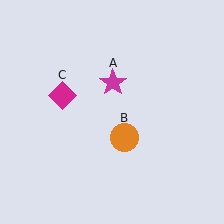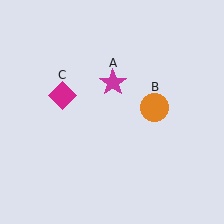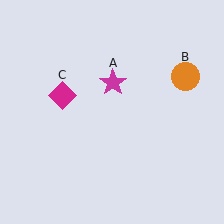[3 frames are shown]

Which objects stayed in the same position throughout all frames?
Magenta star (object A) and magenta diamond (object C) remained stationary.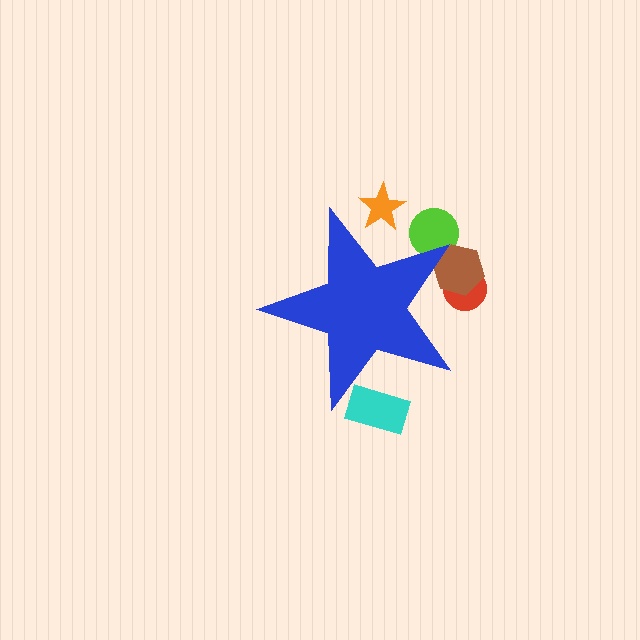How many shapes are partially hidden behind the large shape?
5 shapes are partially hidden.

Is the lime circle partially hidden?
Yes, the lime circle is partially hidden behind the blue star.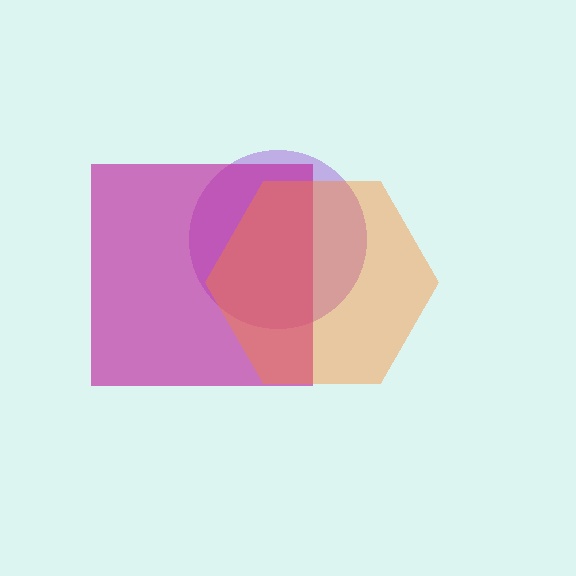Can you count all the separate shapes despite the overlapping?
Yes, there are 3 separate shapes.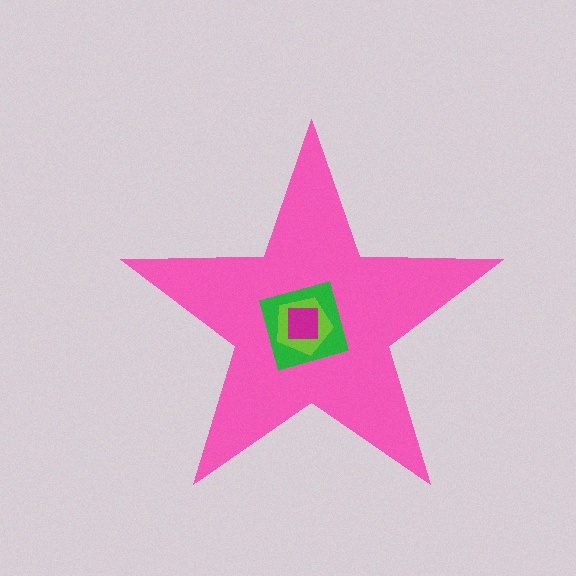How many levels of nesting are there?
4.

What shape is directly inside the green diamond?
The lime pentagon.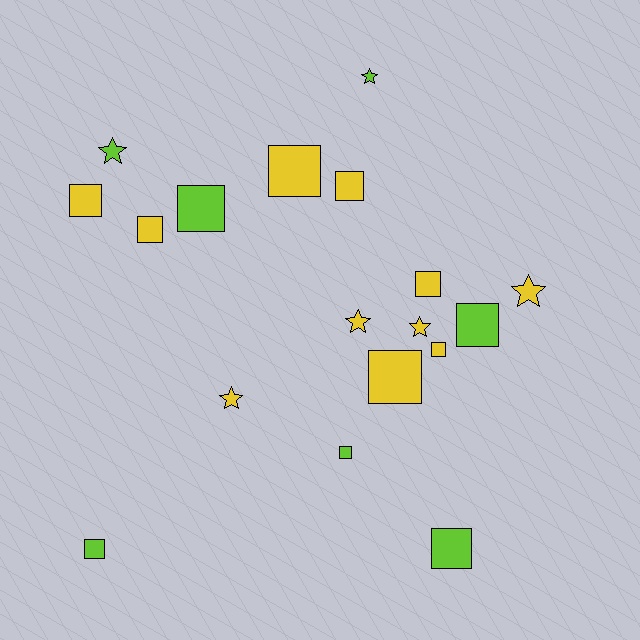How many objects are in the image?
There are 18 objects.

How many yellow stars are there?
There are 4 yellow stars.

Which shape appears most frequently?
Square, with 12 objects.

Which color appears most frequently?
Yellow, with 11 objects.